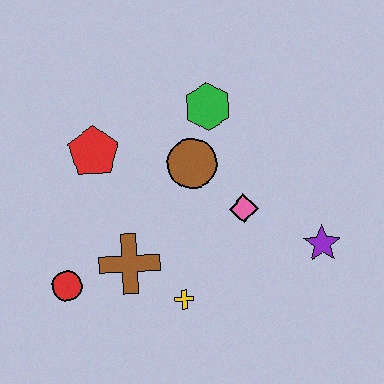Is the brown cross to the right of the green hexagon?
No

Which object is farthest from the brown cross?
The purple star is farthest from the brown cross.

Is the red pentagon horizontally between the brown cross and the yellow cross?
No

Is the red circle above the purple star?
No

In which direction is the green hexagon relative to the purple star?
The green hexagon is above the purple star.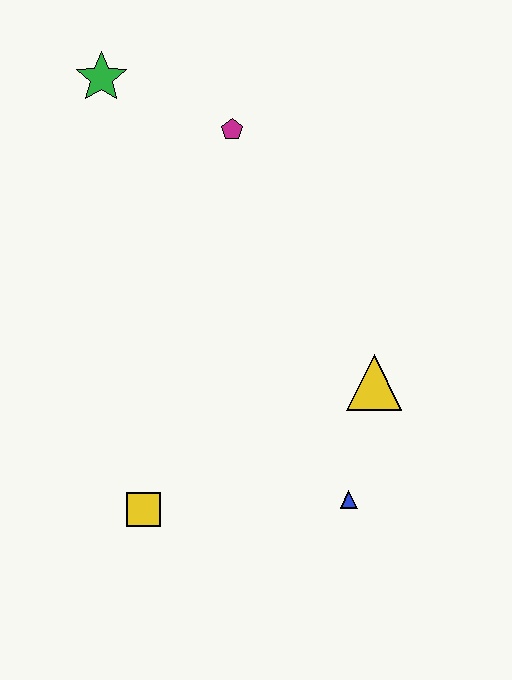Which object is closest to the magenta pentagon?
The green star is closest to the magenta pentagon.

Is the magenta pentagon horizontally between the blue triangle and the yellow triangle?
No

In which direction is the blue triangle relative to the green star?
The blue triangle is below the green star.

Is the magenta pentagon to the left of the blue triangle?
Yes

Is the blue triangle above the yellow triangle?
No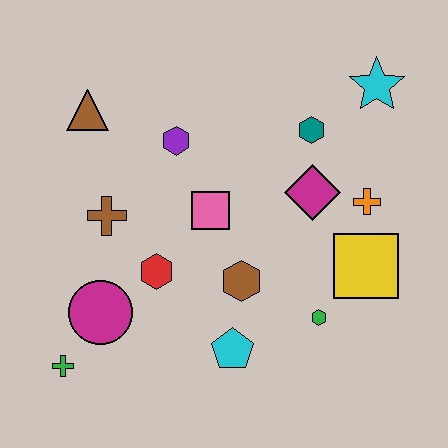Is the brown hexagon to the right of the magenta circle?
Yes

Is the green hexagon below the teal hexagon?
Yes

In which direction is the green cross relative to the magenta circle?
The green cross is below the magenta circle.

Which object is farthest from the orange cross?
The green cross is farthest from the orange cross.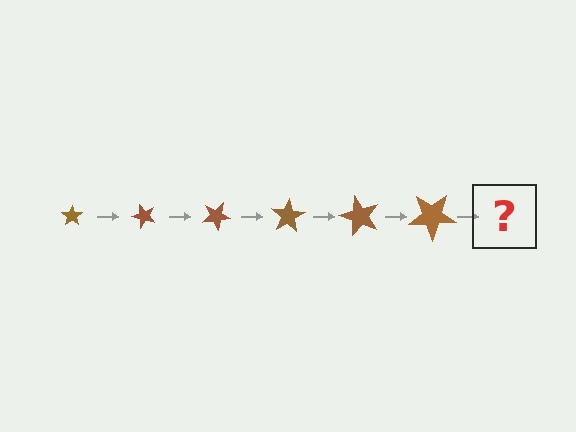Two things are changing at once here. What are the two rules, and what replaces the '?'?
The two rules are that the star grows larger each step and it rotates 50 degrees each step. The '?' should be a star, larger than the previous one and rotated 300 degrees from the start.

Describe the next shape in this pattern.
It should be a star, larger than the previous one and rotated 300 degrees from the start.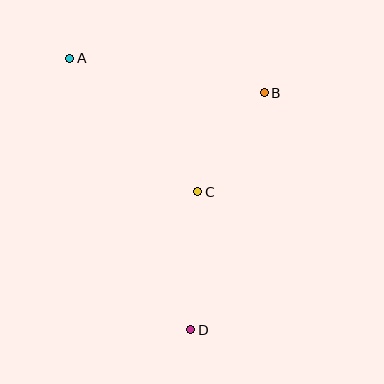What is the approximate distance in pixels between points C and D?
The distance between C and D is approximately 138 pixels.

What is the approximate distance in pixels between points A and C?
The distance between A and C is approximately 185 pixels.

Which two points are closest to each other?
Points B and C are closest to each other.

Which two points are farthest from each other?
Points A and D are farthest from each other.